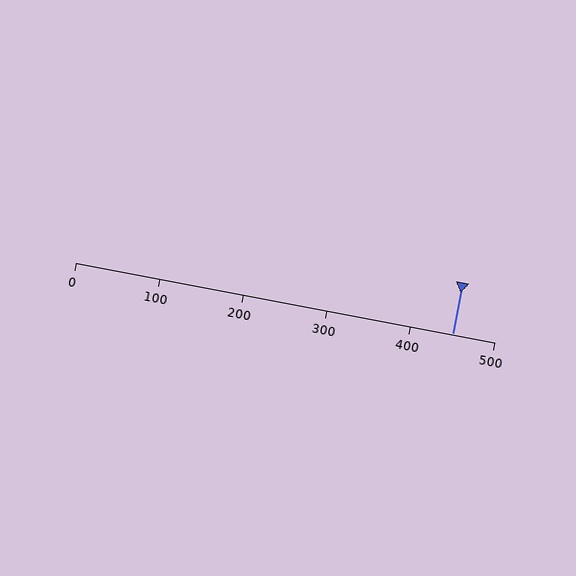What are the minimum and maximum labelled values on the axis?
The axis runs from 0 to 500.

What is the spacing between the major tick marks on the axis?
The major ticks are spaced 100 apart.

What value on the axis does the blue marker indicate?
The marker indicates approximately 450.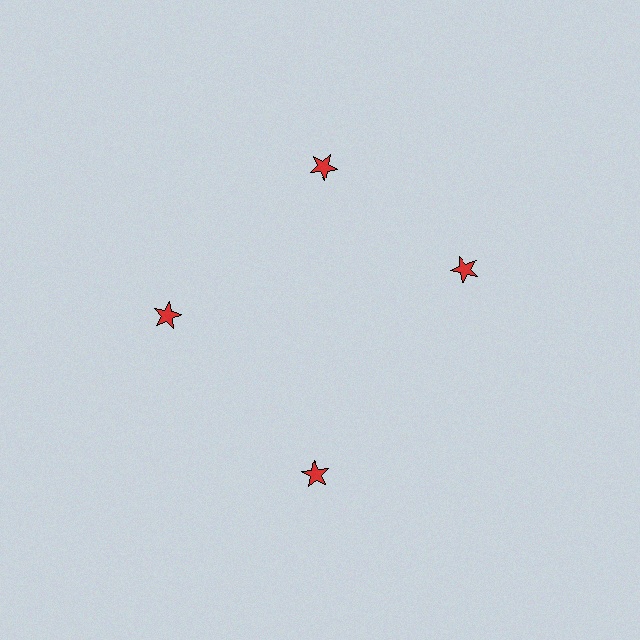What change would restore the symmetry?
The symmetry would be restored by rotating it back into even spacing with its neighbors so that all 4 stars sit at equal angles and equal distance from the center.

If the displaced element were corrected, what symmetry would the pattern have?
It would have 4-fold rotational symmetry — the pattern would map onto itself every 90 degrees.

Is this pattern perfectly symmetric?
No. The 4 red stars are arranged in a ring, but one element near the 3 o'clock position is rotated out of alignment along the ring, breaking the 4-fold rotational symmetry.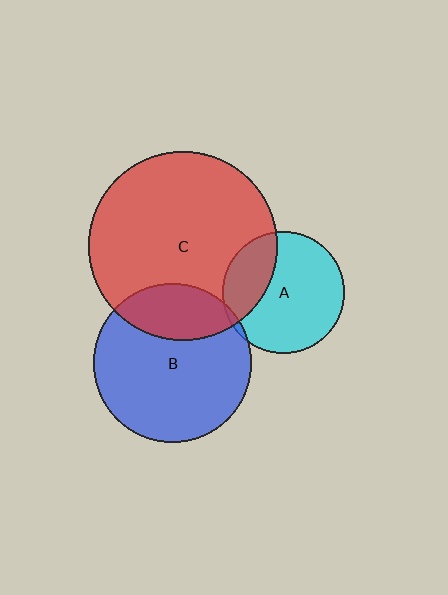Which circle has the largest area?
Circle C (red).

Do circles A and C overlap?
Yes.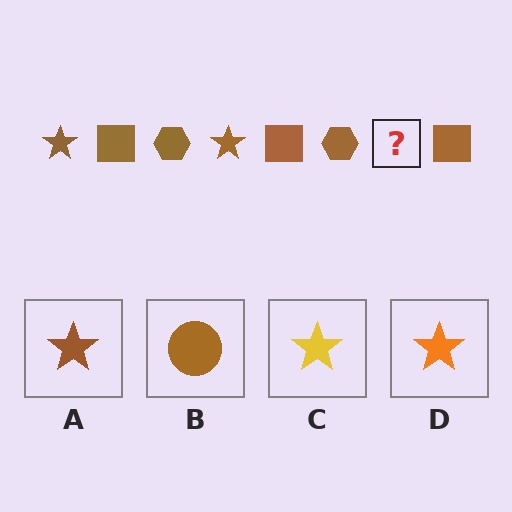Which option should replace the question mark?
Option A.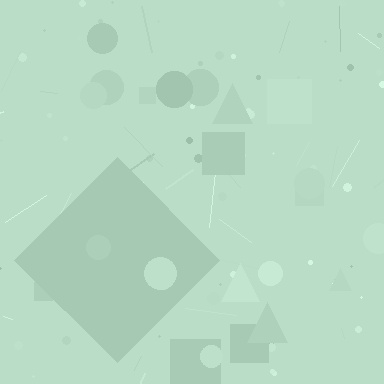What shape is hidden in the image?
A diamond is hidden in the image.